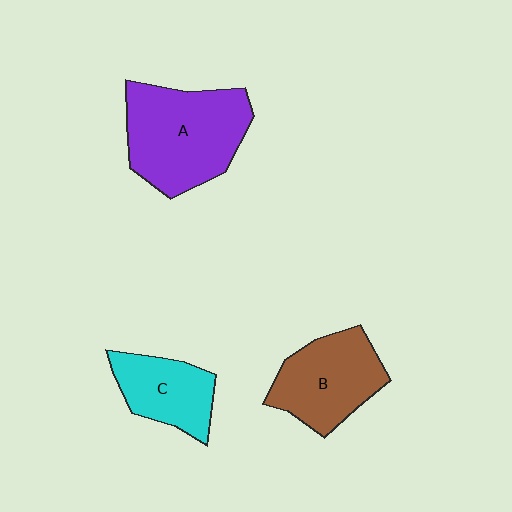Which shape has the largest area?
Shape A (purple).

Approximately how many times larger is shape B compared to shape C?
Approximately 1.3 times.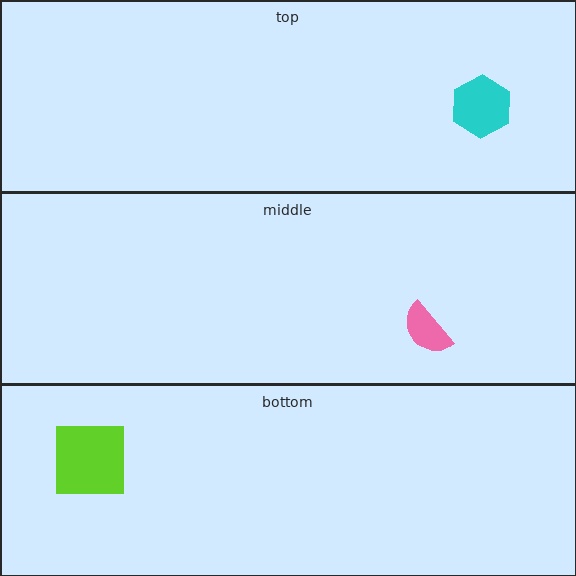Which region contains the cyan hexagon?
The top region.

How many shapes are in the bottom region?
1.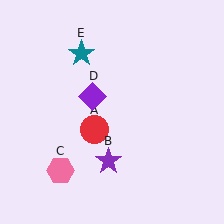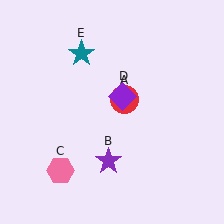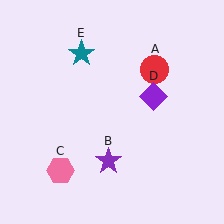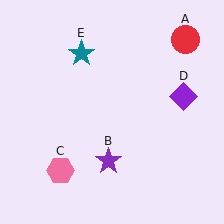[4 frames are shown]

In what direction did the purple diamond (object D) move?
The purple diamond (object D) moved right.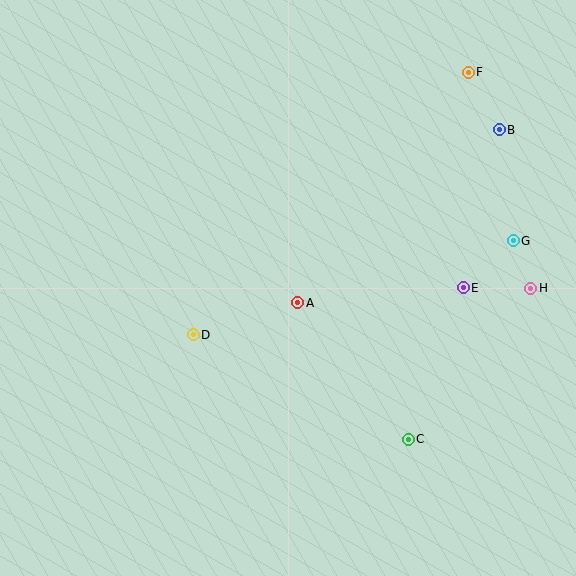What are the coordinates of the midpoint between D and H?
The midpoint between D and H is at (362, 312).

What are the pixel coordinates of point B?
Point B is at (499, 130).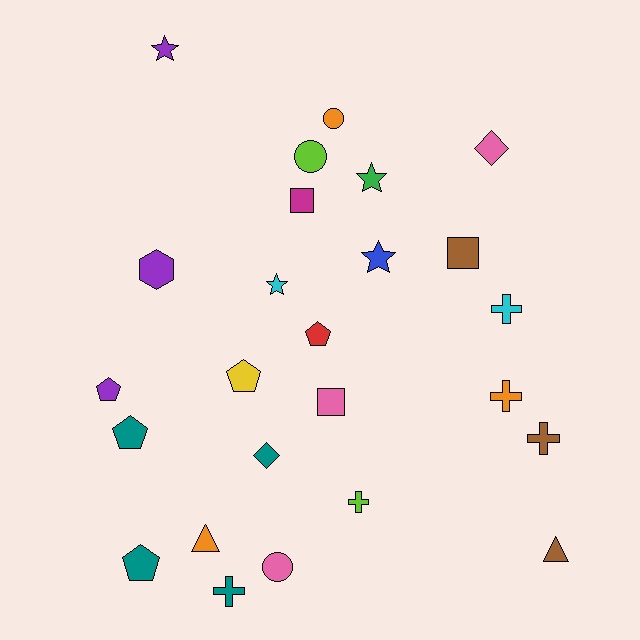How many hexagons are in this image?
There is 1 hexagon.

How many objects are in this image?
There are 25 objects.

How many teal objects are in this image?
There are 4 teal objects.